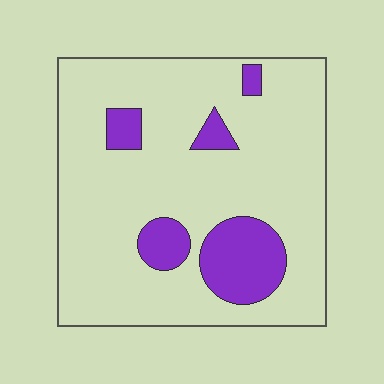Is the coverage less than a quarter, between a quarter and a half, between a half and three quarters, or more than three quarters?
Less than a quarter.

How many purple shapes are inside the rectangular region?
5.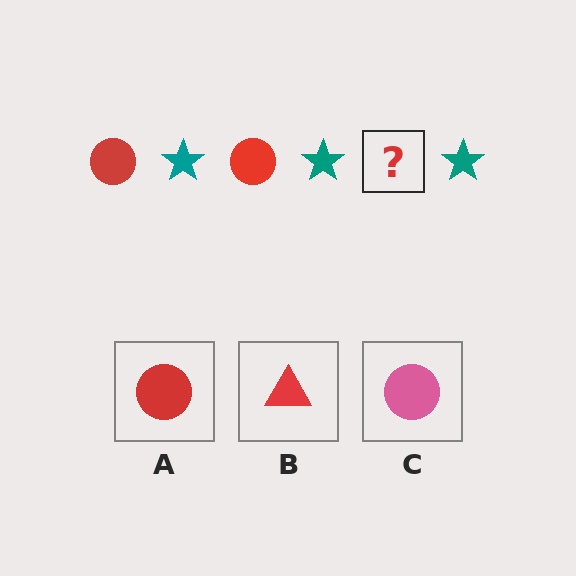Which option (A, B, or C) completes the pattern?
A.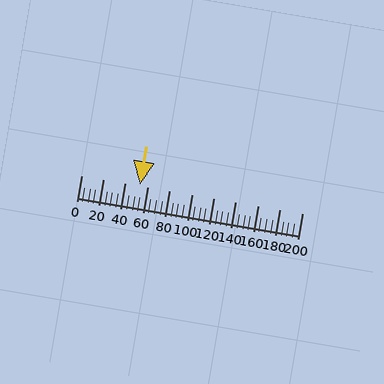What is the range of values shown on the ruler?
The ruler shows values from 0 to 200.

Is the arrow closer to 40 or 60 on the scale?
The arrow is closer to 60.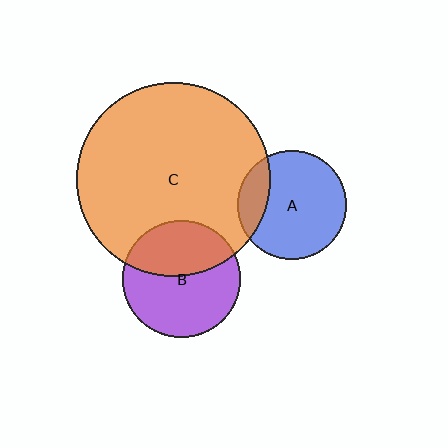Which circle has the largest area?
Circle C (orange).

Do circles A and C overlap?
Yes.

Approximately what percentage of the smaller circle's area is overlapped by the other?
Approximately 20%.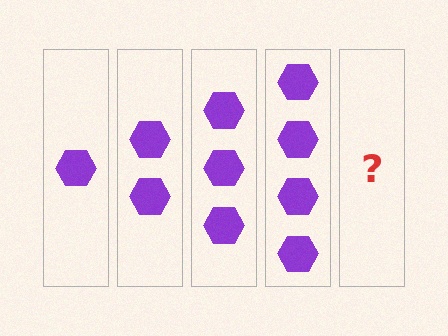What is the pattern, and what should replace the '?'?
The pattern is that each step adds one more hexagon. The '?' should be 5 hexagons.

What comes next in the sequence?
The next element should be 5 hexagons.